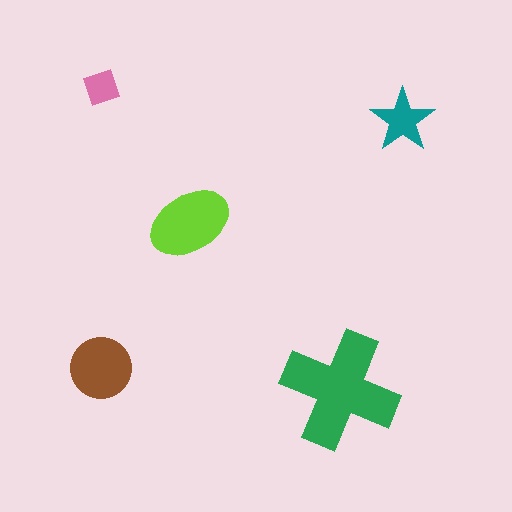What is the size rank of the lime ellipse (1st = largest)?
2nd.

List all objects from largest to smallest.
The green cross, the lime ellipse, the brown circle, the teal star, the pink diamond.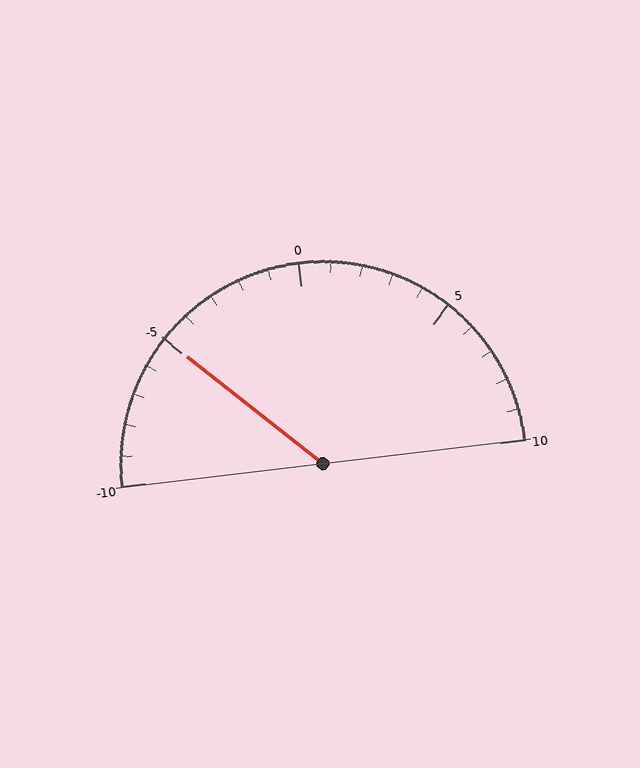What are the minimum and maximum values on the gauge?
The gauge ranges from -10 to 10.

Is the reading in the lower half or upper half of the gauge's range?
The reading is in the lower half of the range (-10 to 10).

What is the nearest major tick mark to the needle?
The nearest major tick mark is -5.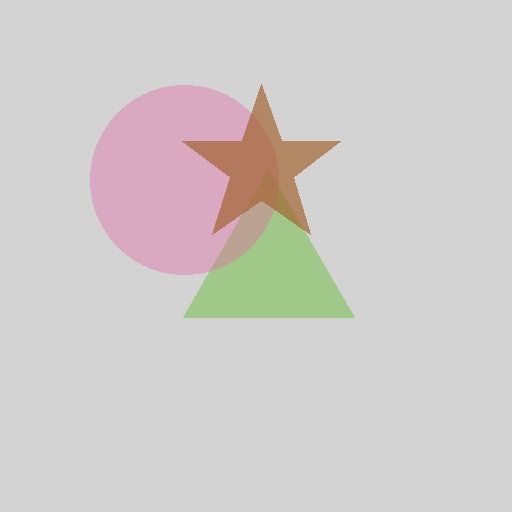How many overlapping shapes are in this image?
There are 3 overlapping shapes in the image.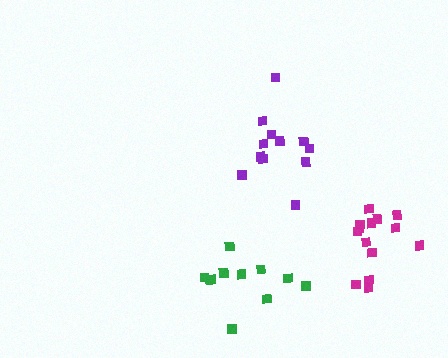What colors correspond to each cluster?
The clusters are colored: purple, green, magenta.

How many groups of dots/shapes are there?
There are 3 groups.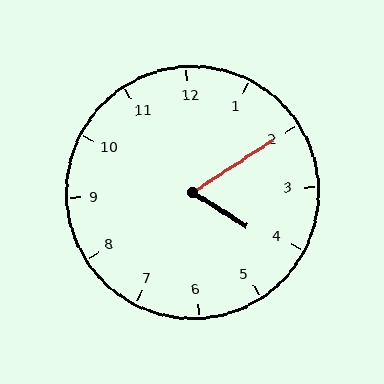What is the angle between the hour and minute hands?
Approximately 65 degrees.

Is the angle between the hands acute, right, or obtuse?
It is acute.